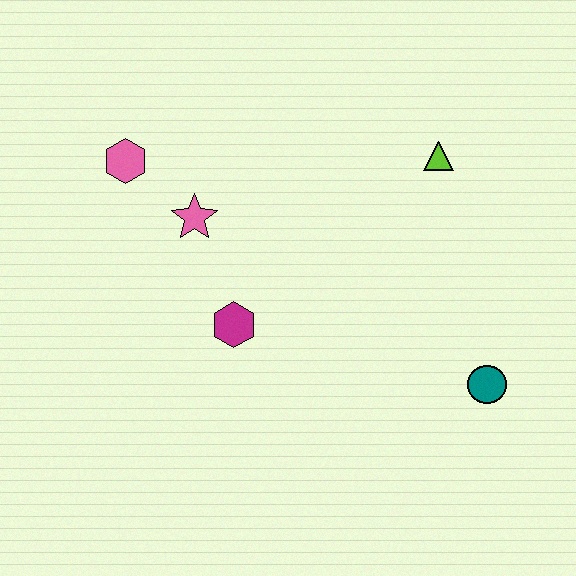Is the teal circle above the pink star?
No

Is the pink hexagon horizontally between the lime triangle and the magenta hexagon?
No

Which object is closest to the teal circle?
The lime triangle is closest to the teal circle.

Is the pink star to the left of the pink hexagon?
No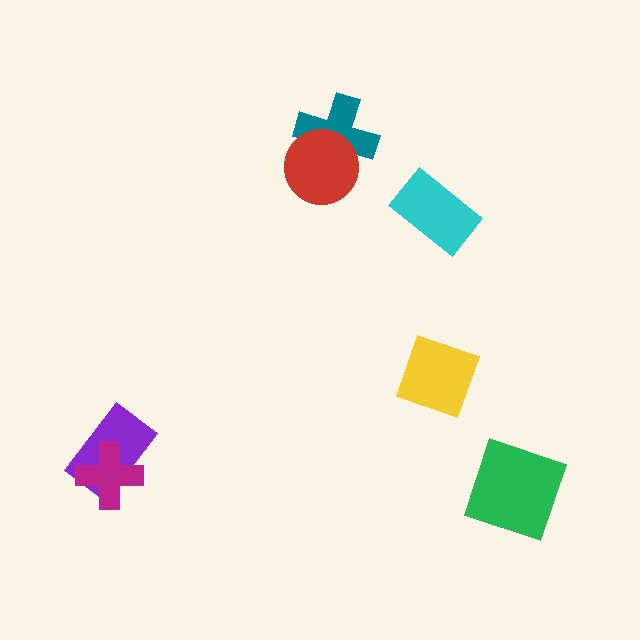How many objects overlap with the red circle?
1 object overlaps with the red circle.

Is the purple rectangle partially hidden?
Yes, it is partially covered by another shape.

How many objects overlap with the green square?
0 objects overlap with the green square.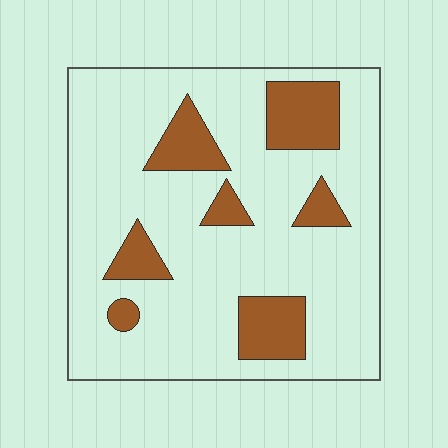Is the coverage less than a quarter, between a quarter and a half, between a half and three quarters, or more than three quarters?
Less than a quarter.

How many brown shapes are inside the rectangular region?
7.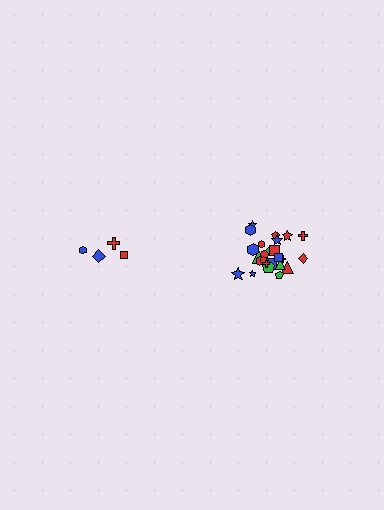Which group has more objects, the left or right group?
The right group.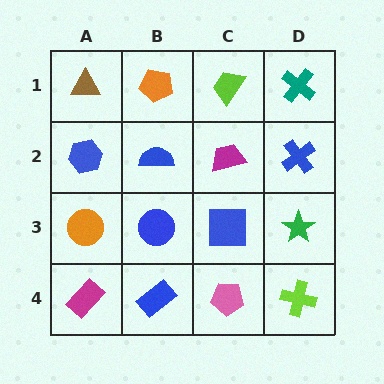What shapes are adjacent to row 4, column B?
A blue circle (row 3, column B), a magenta rectangle (row 4, column A), a pink pentagon (row 4, column C).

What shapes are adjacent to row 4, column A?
An orange circle (row 3, column A), a blue rectangle (row 4, column B).